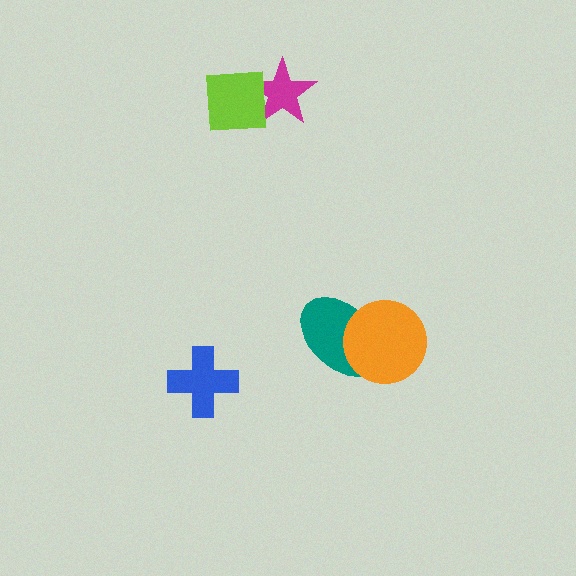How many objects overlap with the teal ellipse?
1 object overlaps with the teal ellipse.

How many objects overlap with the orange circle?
1 object overlaps with the orange circle.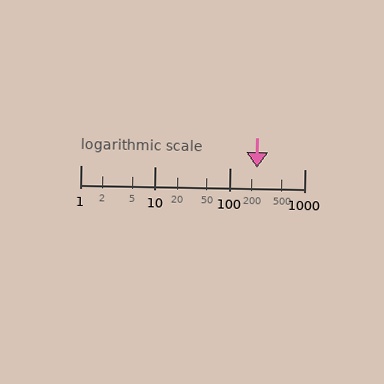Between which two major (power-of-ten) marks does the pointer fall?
The pointer is between 100 and 1000.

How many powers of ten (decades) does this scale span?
The scale spans 3 decades, from 1 to 1000.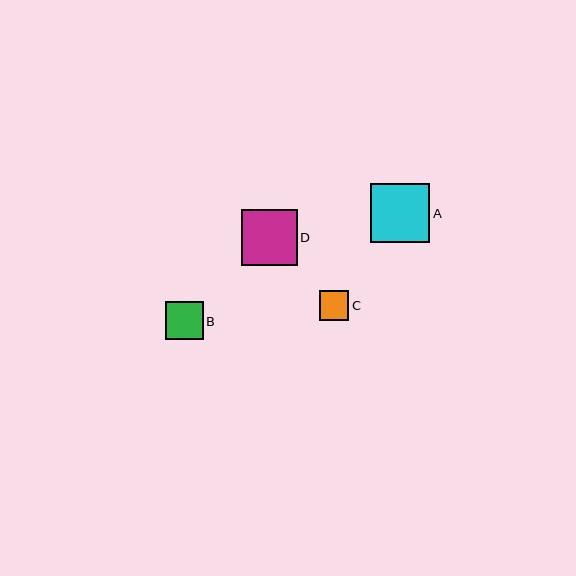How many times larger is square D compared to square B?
Square D is approximately 1.5 times the size of square B.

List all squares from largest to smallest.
From largest to smallest: A, D, B, C.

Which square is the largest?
Square A is the largest with a size of approximately 59 pixels.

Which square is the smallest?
Square C is the smallest with a size of approximately 29 pixels.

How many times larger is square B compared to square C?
Square B is approximately 1.3 times the size of square C.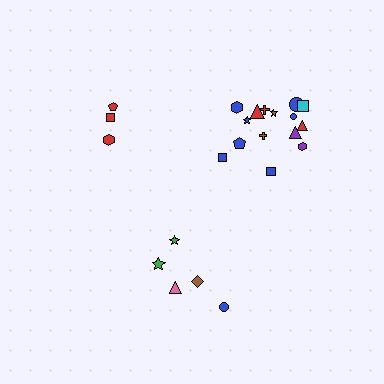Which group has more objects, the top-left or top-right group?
The top-right group.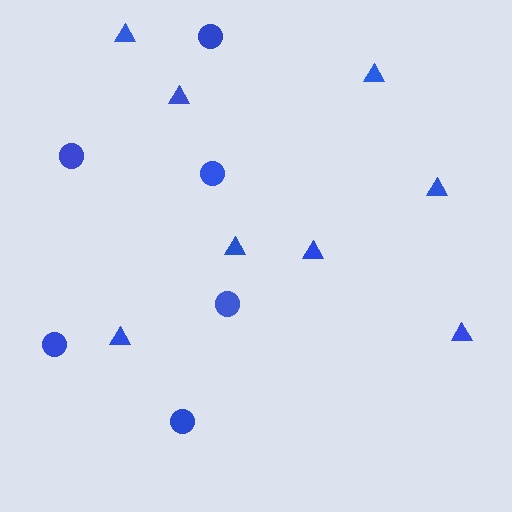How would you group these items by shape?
There are 2 groups: one group of circles (6) and one group of triangles (8).